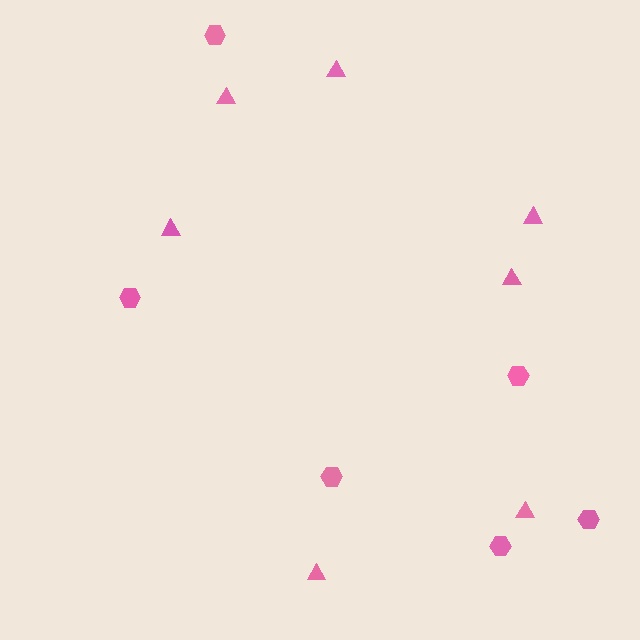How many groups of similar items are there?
There are 2 groups: one group of hexagons (6) and one group of triangles (7).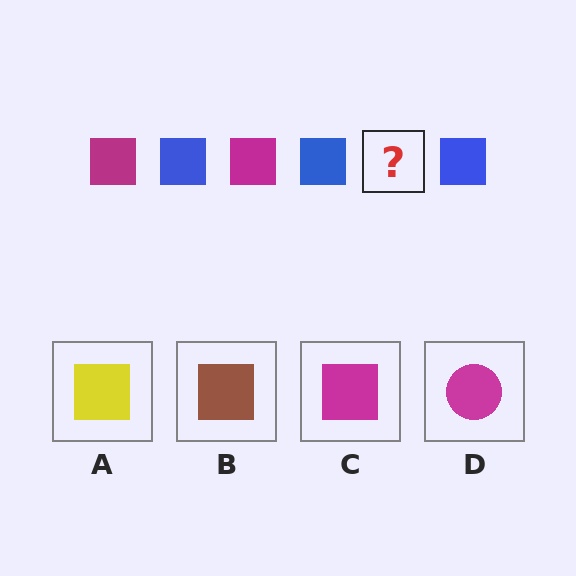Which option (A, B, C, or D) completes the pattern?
C.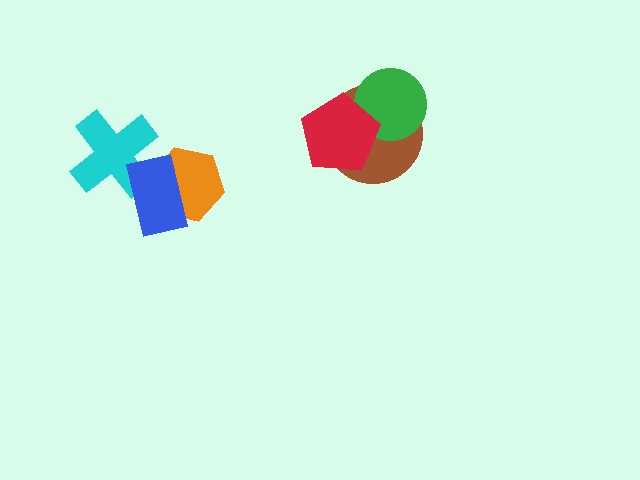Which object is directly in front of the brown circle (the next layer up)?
The green circle is directly in front of the brown circle.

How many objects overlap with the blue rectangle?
2 objects overlap with the blue rectangle.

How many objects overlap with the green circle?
2 objects overlap with the green circle.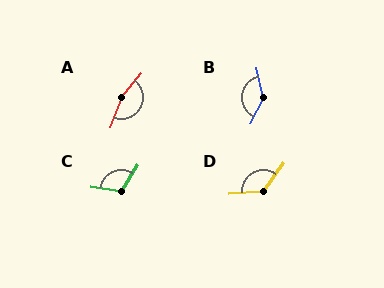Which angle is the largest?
A, at approximately 160 degrees.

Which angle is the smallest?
C, at approximately 113 degrees.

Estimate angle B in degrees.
Approximately 141 degrees.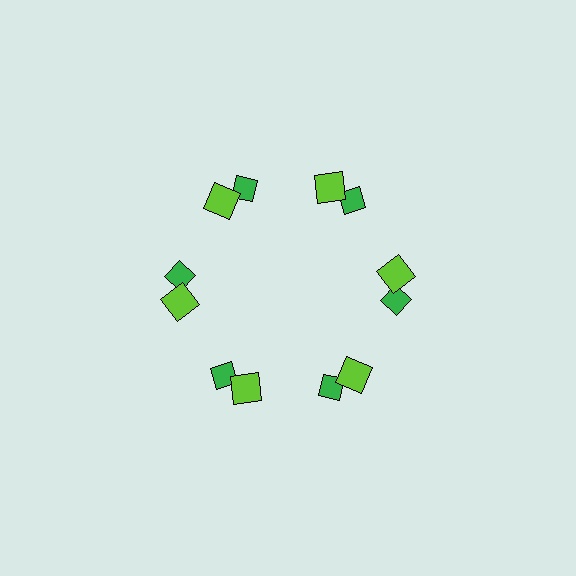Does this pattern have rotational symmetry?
Yes, this pattern has 6-fold rotational symmetry. It looks the same after rotating 60 degrees around the center.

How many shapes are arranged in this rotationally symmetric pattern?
There are 12 shapes, arranged in 6 groups of 2.